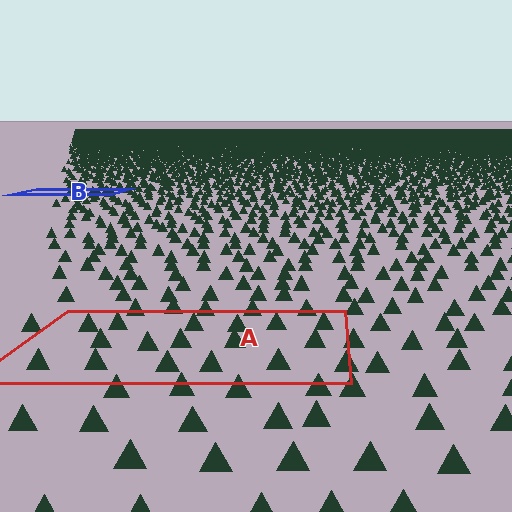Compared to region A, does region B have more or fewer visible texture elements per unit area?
Region B has more texture elements per unit area — they are packed more densely because it is farther away.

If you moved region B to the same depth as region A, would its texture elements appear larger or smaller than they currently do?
They would appear larger. At a closer depth, the same texture elements are projected at a bigger on-screen size.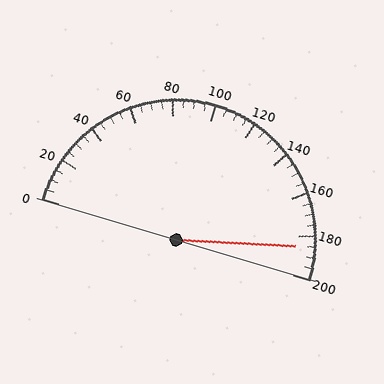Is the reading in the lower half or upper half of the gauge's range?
The reading is in the upper half of the range (0 to 200).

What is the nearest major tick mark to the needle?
The nearest major tick mark is 180.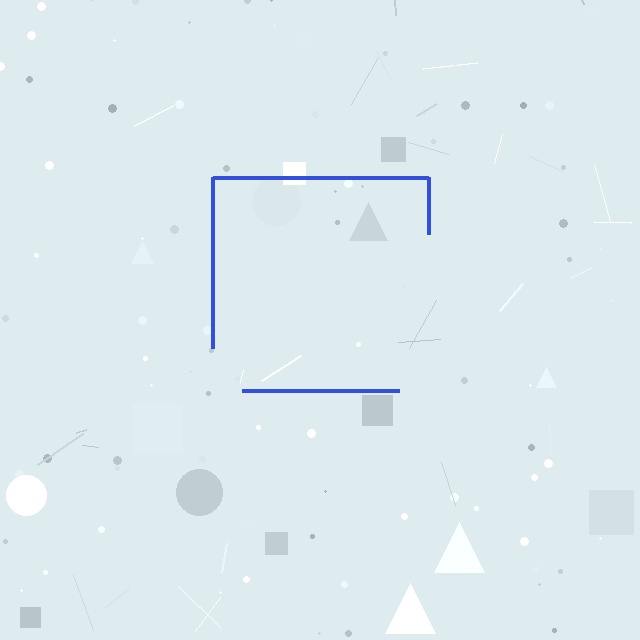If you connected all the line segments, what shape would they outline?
They would outline a square.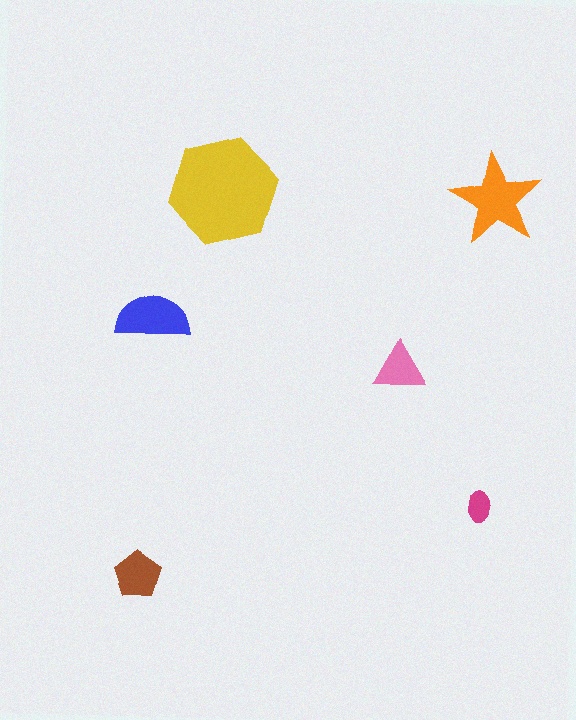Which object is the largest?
The yellow hexagon.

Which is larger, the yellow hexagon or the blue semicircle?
The yellow hexagon.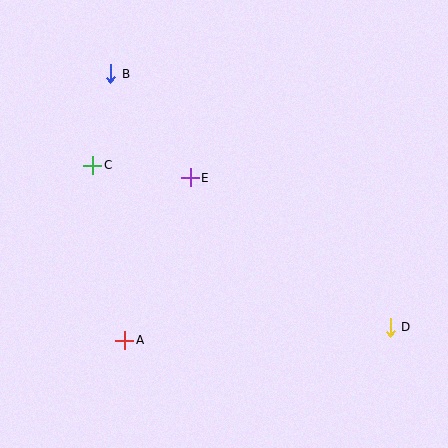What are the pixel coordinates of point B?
Point B is at (111, 74).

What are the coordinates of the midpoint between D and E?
The midpoint between D and E is at (290, 253).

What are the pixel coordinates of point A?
Point A is at (125, 340).